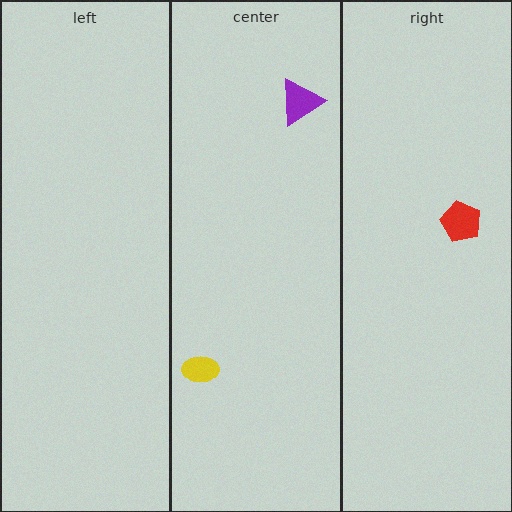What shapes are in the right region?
The red pentagon.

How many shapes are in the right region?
1.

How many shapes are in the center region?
2.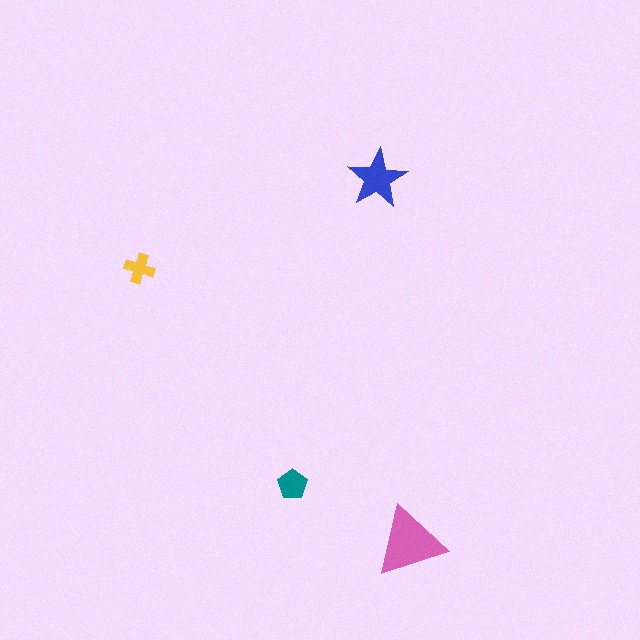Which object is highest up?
The blue star is topmost.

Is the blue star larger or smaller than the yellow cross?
Larger.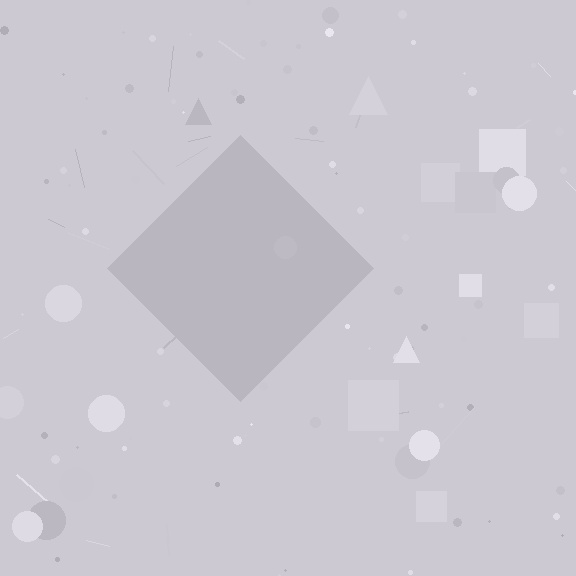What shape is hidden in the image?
A diamond is hidden in the image.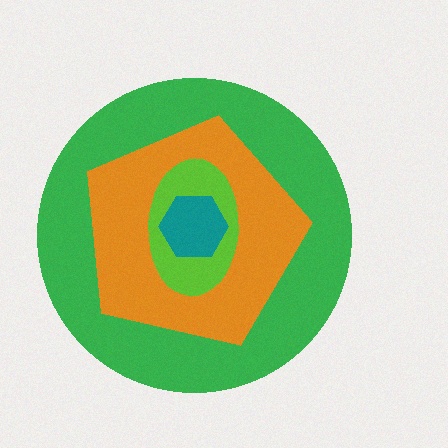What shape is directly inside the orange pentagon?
The lime ellipse.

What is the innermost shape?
The teal hexagon.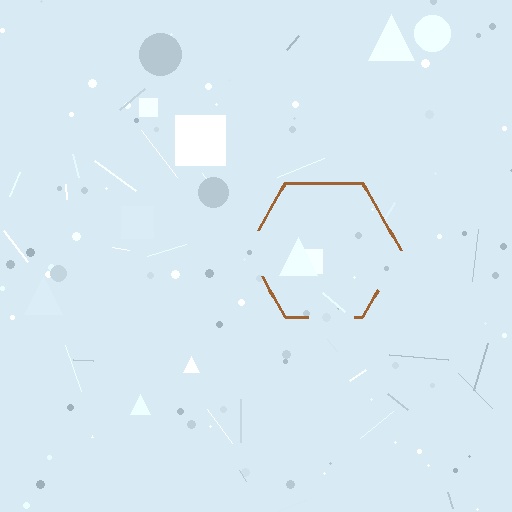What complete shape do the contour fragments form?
The contour fragments form a hexagon.